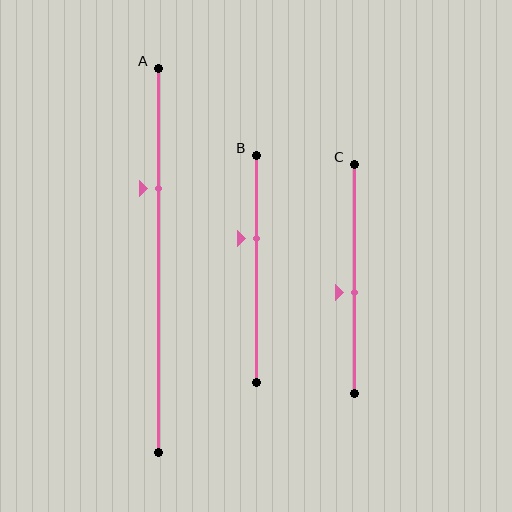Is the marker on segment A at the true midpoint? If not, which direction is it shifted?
No, the marker on segment A is shifted upward by about 19% of the segment length.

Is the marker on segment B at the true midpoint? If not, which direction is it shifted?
No, the marker on segment B is shifted upward by about 14% of the segment length.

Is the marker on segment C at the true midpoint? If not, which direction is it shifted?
No, the marker on segment C is shifted downward by about 6% of the segment length.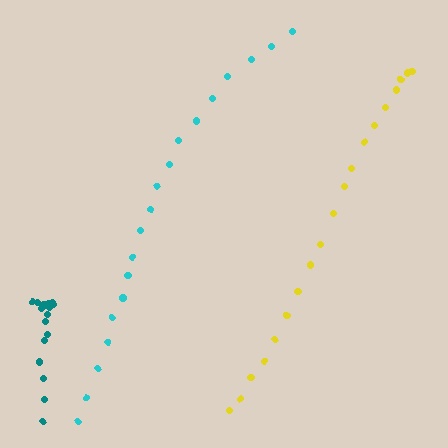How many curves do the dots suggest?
There are 3 distinct paths.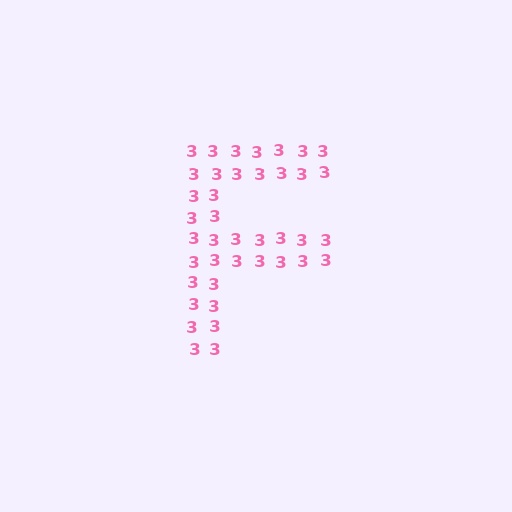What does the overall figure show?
The overall figure shows the letter F.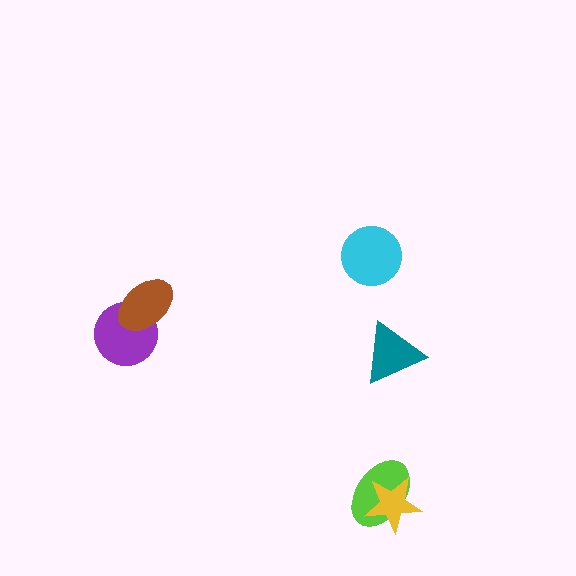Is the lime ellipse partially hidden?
Yes, it is partially covered by another shape.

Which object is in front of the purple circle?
The brown ellipse is in front of the purple circle.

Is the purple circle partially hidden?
Yes, it is partially covered by another shape.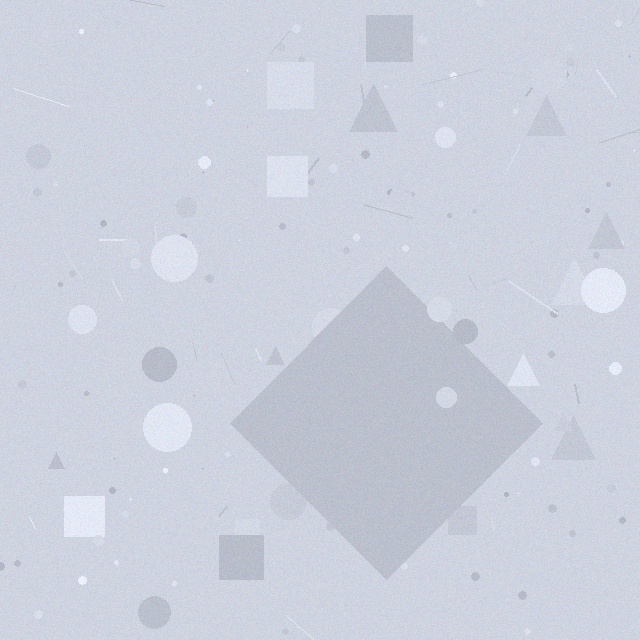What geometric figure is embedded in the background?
A diamond is embedded in the background.